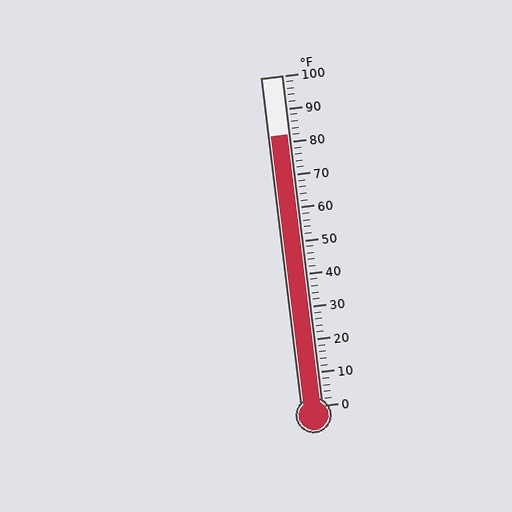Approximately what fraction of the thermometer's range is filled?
The thermometer is filled to approximately 80% of its range.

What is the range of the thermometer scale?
The thermometer scale ranges from 0°F to 100°F.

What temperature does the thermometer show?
The thermometer shows approximately 82°F.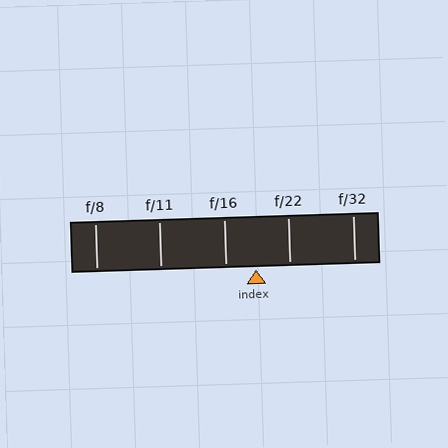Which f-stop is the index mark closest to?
The index mark is closest to f/16.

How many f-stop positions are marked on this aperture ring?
There are 5 f-stop positions marked.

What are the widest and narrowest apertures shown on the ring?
The widest aperture shown is f/8 and the narrowest is f/32.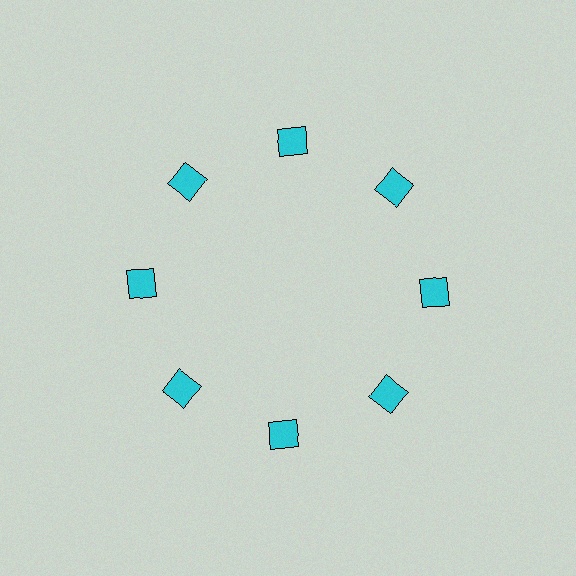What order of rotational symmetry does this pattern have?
This pattern has 8-fold rotational symmetry.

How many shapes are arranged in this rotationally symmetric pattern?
There are 8 shapes, arranged in 8 groups of 1.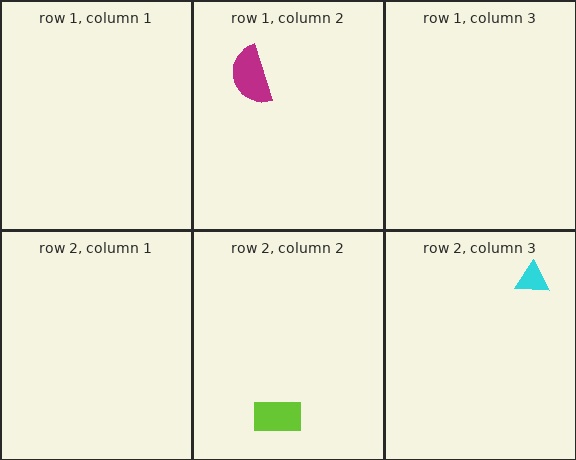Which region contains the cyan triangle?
The row 2, column 3 region.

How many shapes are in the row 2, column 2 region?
1.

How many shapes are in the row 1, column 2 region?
1.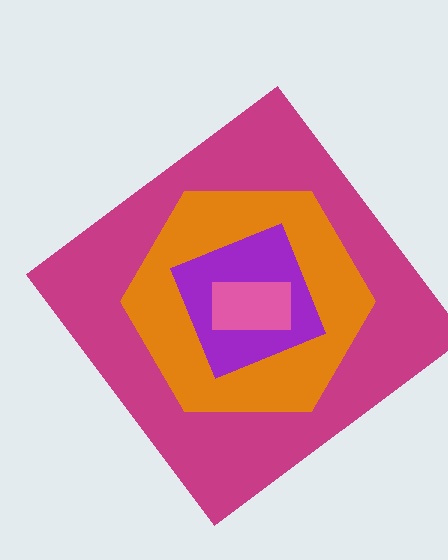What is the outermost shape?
The magenta diamond.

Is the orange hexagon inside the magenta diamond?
Yes.